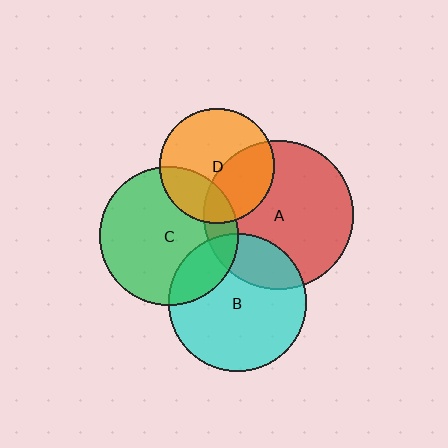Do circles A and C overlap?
Yes.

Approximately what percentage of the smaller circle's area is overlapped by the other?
Approximately 15%.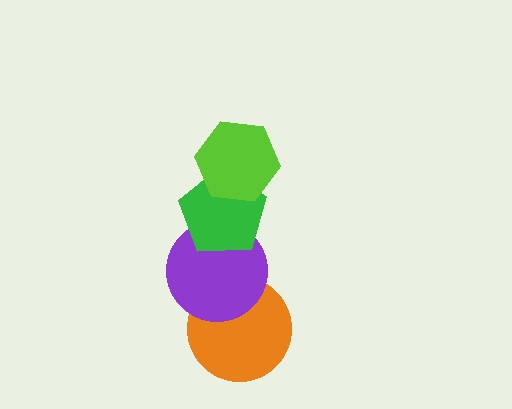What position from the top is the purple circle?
The purple circle is 3rd from the top.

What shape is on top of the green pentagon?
The lime hexagon is on top of the green pentagon.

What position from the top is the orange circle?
The orange circle is 4th from the top.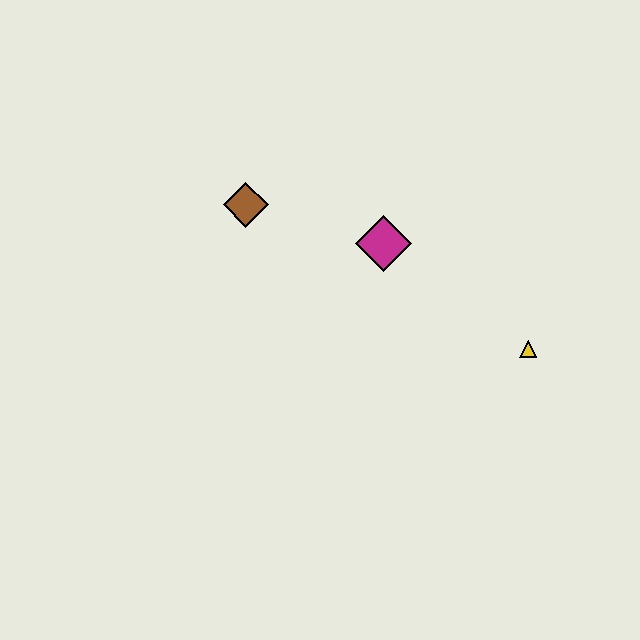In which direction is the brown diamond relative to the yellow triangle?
The brown diamond is to the left of the yellow triangle.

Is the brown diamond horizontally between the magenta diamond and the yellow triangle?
No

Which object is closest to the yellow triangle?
The magenta diamond is closest to the yellow triangle.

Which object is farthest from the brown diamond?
The yellow triangle is farthest from the brown diamond.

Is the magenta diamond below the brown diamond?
Yes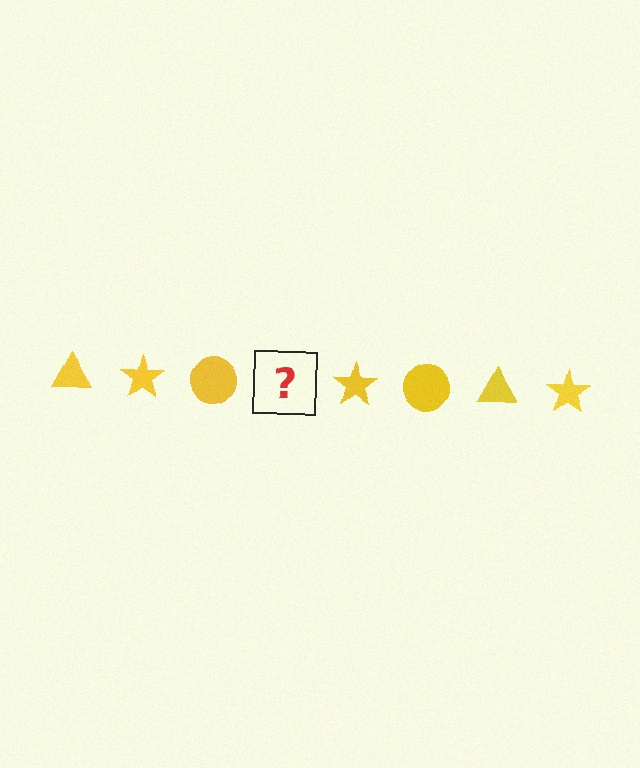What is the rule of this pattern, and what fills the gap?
The rule is that the pattern cycles through triangle, star, circle shapes in yellow. The gap should be filled with a yellow triangle.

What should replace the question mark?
The question mark should be replaced with a yellow triangle.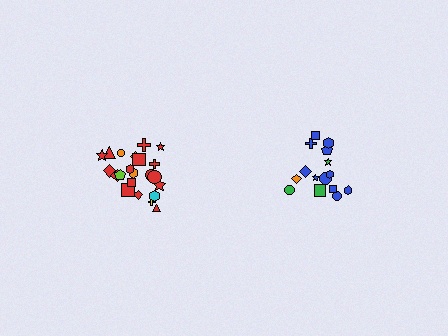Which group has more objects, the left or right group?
The left group.